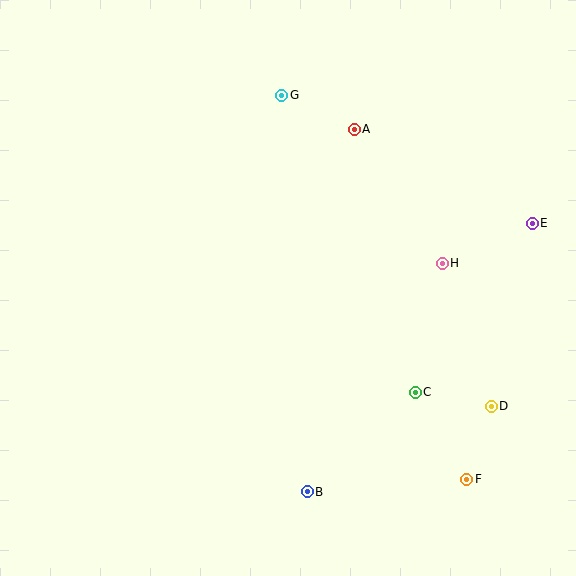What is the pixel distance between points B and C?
The distance between B and C is 147 pixels.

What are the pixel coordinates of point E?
Point E is at (532, 223).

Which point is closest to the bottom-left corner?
Point B is closest to the bottom-left corner.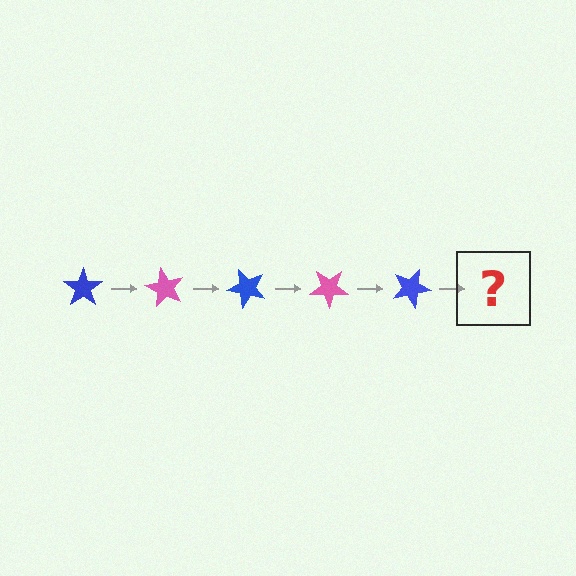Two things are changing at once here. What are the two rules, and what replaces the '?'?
The two rules are that it rotates 60 degrees each step and the color cycles through blue and pink. The '?' should be a pink star, rotated 300 degrees from the start.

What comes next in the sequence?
The next element should be a pink star, rotated 300 degrees from the start.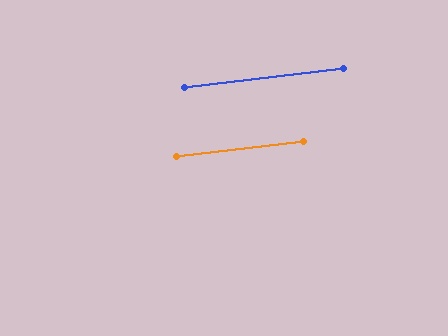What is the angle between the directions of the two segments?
Approximately 0 degrees.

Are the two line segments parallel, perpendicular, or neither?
Parallel — their directions differ by only 0.1°.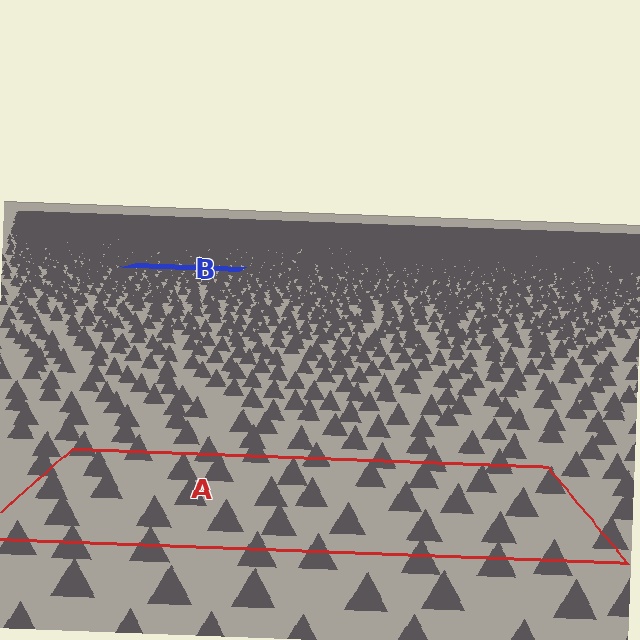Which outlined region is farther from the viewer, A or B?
Region B is farther from the viewer — the texture elements inside it appear smaller and more densely packed.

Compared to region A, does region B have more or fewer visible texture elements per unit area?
Region B has more texture elements per unit area — they are packed more densely because it is farther away.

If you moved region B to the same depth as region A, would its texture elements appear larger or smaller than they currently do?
They would appear larger. At a closer depth, the same texture elements are projected at a bigger on-screen size.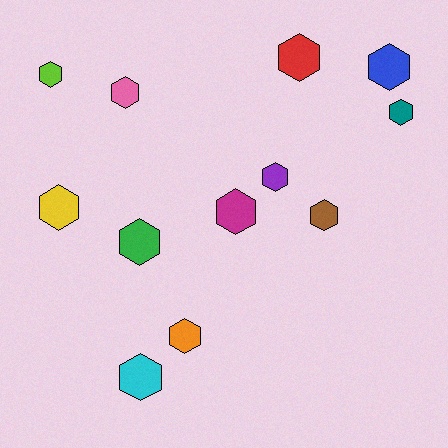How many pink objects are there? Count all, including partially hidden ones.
There is 1 pink object.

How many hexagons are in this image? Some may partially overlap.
There are 12 hexagons.